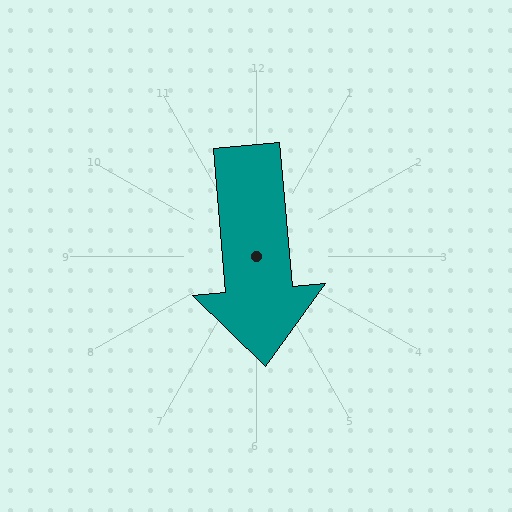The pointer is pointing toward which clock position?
Roughly 6 o'clock.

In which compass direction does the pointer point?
South.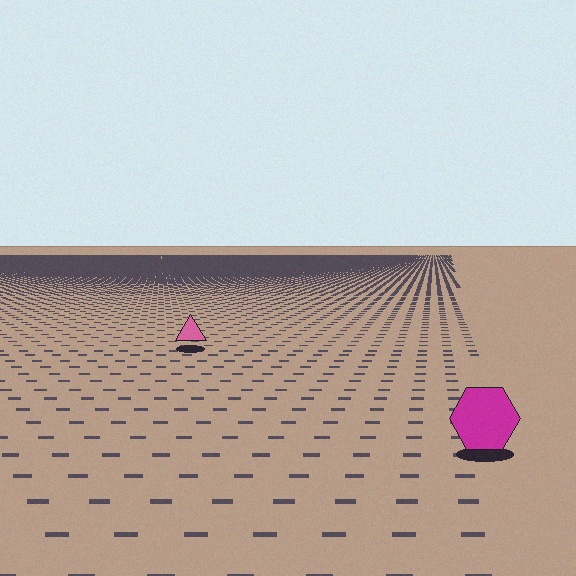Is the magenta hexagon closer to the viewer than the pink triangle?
Yes. The magenta hexagon is closer — you can tell from the texture gradient: the ground texture is coarser near it.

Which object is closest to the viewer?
The magenta hexagon is closest. The texture marks near it are larger and more spread out.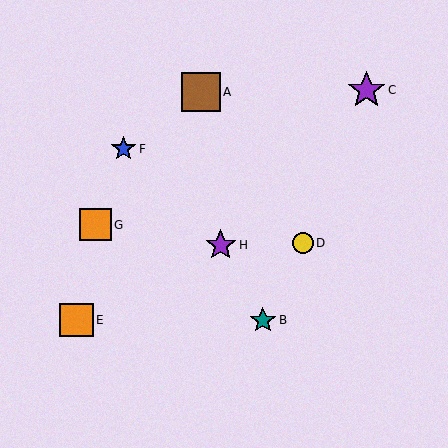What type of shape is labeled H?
Shape H is a purple star.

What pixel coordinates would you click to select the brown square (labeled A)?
Click at (201, 92) to select the brown square A.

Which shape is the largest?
The brown square (labeled A) is the largest.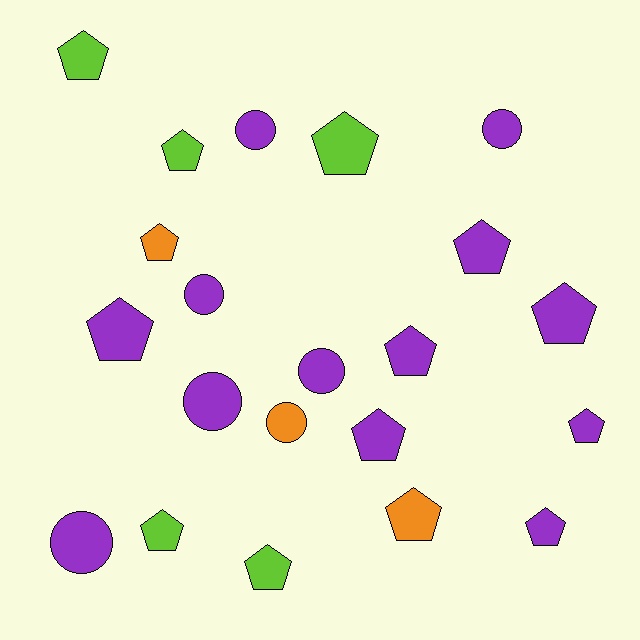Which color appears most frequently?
Purple, with 13 objects.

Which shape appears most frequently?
Pentagon, with 14 objects.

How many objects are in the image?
There are 21 objects.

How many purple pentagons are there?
There are 7 purple pentagons.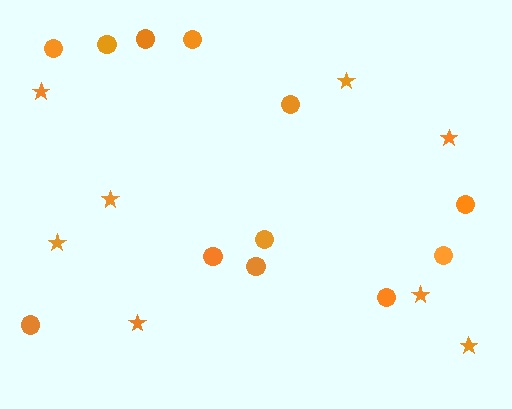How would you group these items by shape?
There are 2 groups: one group of circles (12) and one group of stars (8).